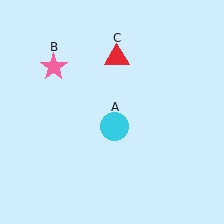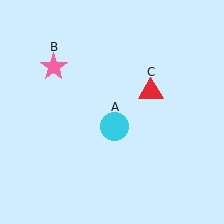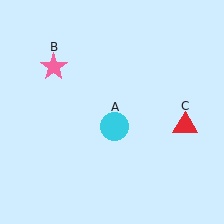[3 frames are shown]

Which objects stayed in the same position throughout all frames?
Cyan circle (object A) and pink star (object B) remained stationary.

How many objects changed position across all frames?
1 object changed position: red triangle (object C).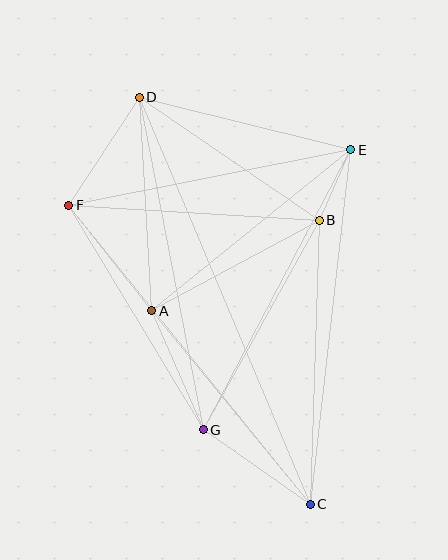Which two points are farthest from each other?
Points C and D are farthest from each other.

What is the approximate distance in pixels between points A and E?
The distance between A and E is approximately 256 pixels.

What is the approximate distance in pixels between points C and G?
The distance between C and G is approximately 130 pixels.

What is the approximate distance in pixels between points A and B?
The distance between A and B is approximately 190 pixels.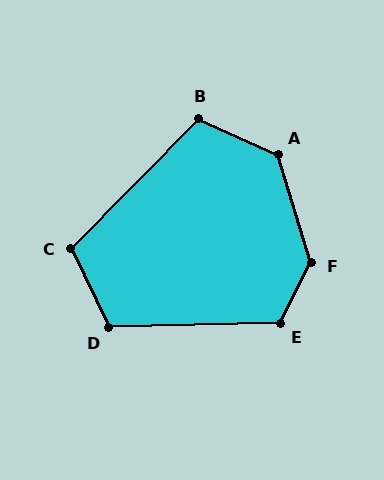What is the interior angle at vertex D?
Approximately 114 degrees (obtuse).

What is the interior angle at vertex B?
Approximately 110 degrees (obtuse).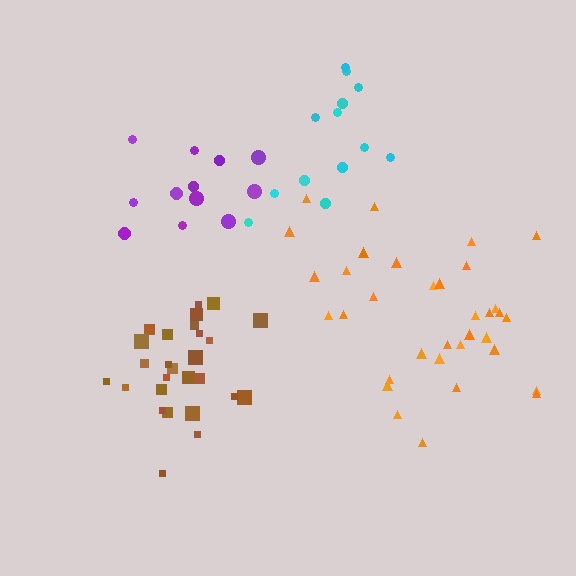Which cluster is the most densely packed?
Brown.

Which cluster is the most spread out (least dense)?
Purple.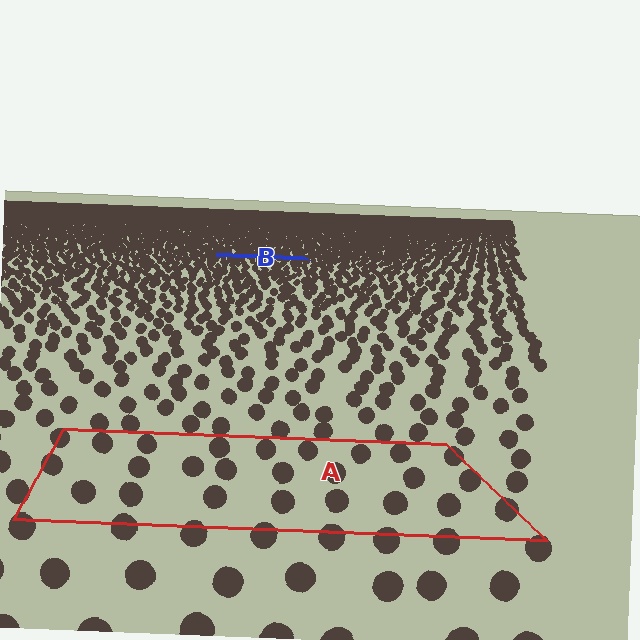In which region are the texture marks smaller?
The texture marks are smaller in region B, because it is farther away.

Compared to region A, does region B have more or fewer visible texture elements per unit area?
Region B has more texture elements per unit area — they are packed more densely because it is farther away.